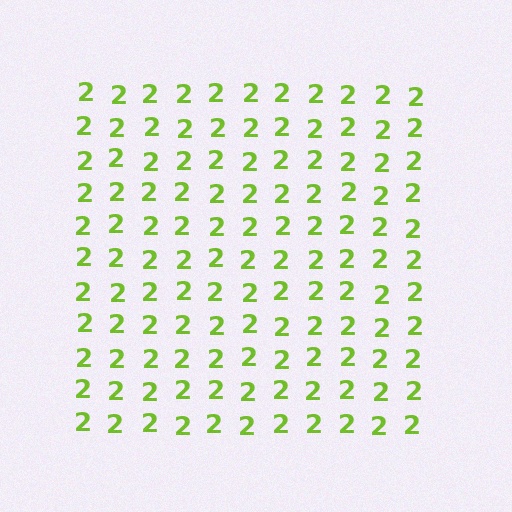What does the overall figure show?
The overall figure shows a square.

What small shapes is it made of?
It is made of small digit 2's.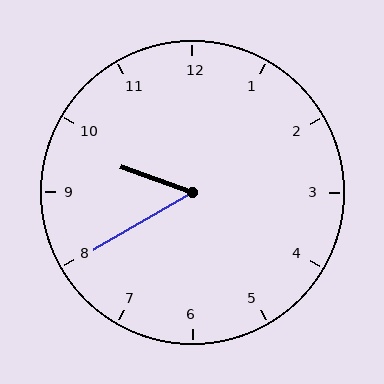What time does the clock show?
9:40.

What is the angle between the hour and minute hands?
Approximately 50 degrees.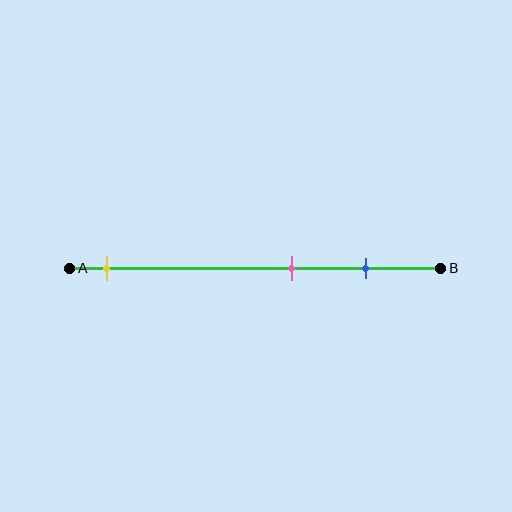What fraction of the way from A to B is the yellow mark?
The yellow mark is approximately 10% (0.1) of the way from A to B.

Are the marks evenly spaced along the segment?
No, the marks are not evenly spaced.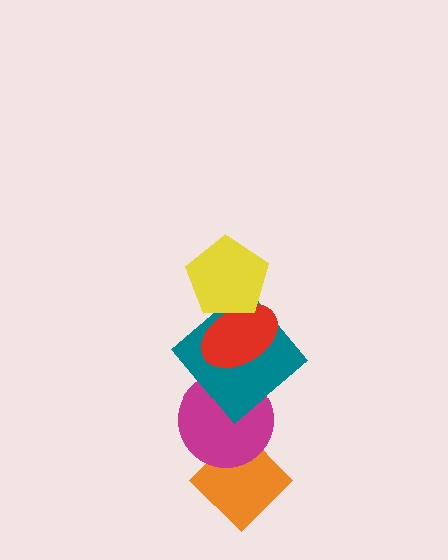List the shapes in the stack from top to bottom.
From top to bottom: the yellow pentagon, the red ellipse, the teal diamond, the magenta circle, the orange diamond.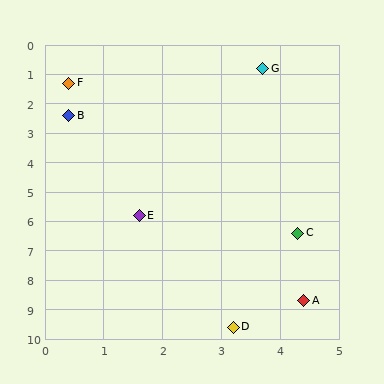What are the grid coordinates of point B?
Point B is at approximately (0.4, 2.4).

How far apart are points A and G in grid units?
Points A and G are about 7.9 grid units apart.